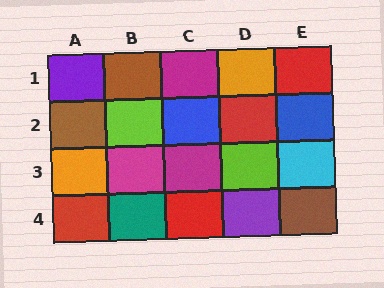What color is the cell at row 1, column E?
Red.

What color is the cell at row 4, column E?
Brown.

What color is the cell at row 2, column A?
Brown.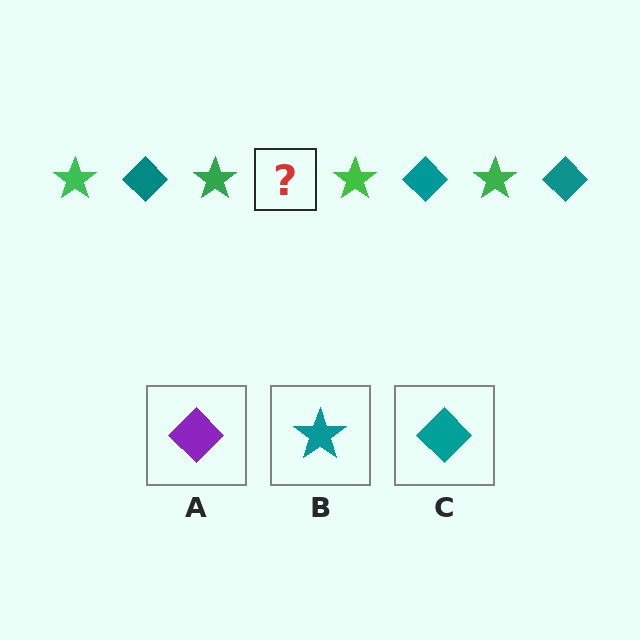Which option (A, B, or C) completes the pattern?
C.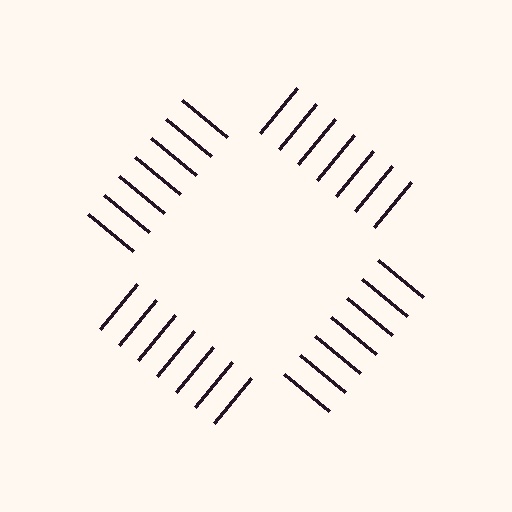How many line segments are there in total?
28 — 7 along each of the 4 edges.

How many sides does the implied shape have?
4 sides — the line-ends trace a square.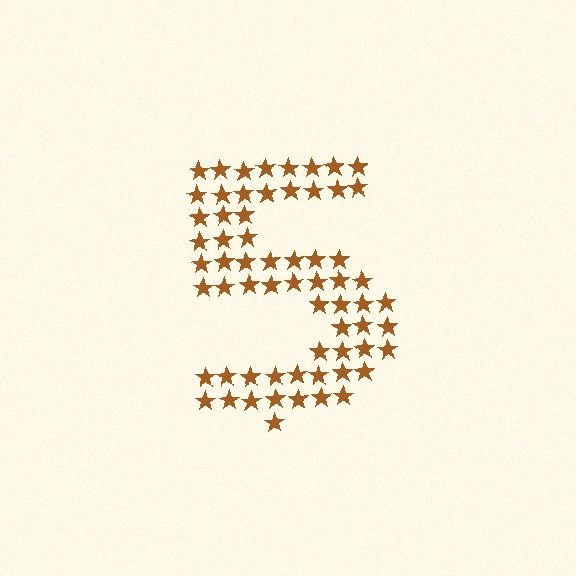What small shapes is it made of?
It is made of small stars.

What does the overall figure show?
The overall figure shows the digit 5.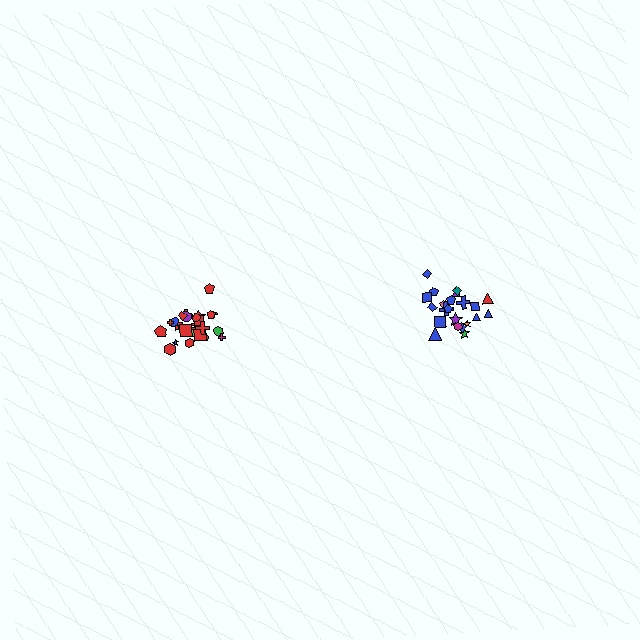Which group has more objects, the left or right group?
The left group.